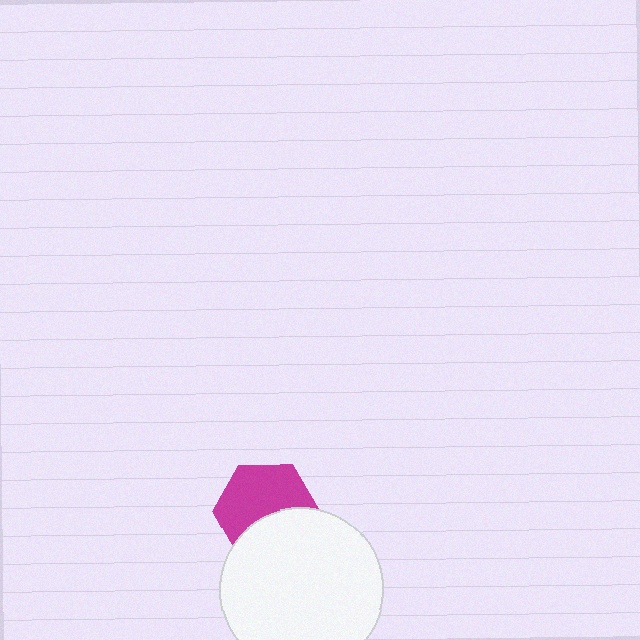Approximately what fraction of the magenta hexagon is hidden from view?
Roughly 39% of the magenta hexagon is hidden behind the white circle.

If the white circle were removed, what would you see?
You would see the complete magenta hexagon.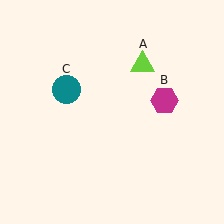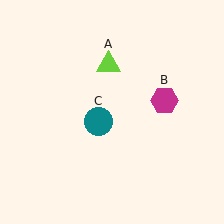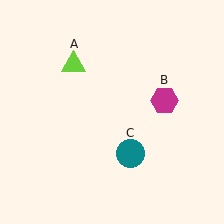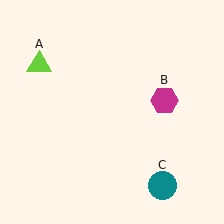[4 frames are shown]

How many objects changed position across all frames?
2 objects changed position: lime triangle (object A), teal circle (object C).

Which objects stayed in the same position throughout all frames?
Magenta hexagon (object B) remained stationary.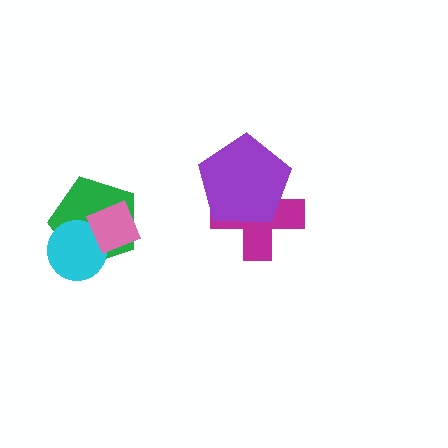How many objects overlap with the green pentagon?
2 objects overlap with the green pentagon.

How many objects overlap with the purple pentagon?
1 object overlaps with the purple pentagon.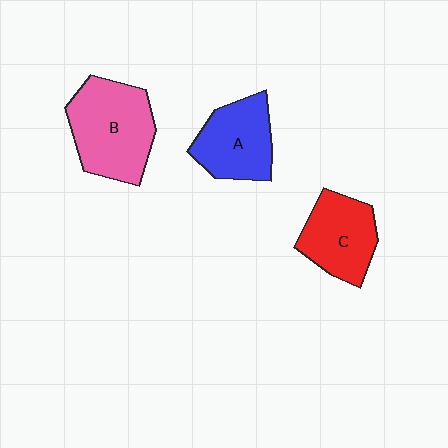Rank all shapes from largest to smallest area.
From largest to smallest: B (pink), C (red), A (blue).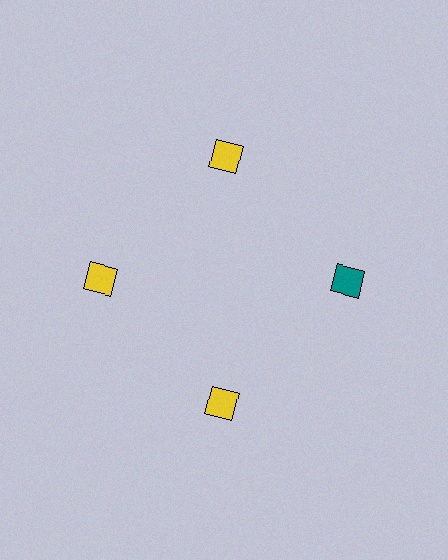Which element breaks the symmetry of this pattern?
The teal diamond at roughly the 3 o'clock position breaks the symmetry. All other shapes are yellow diamonds.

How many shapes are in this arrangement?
There are 4 shapes arranged in a ring pattern.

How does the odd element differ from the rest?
It has a different color: teal instead of yellow.